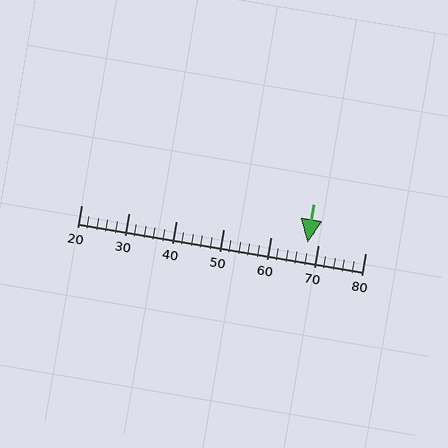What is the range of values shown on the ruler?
The ruler shows values from 20 to 80.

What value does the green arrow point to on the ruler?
The green arrow points to approximately 68.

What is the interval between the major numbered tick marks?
The major tick marks are spaced 10 units apart.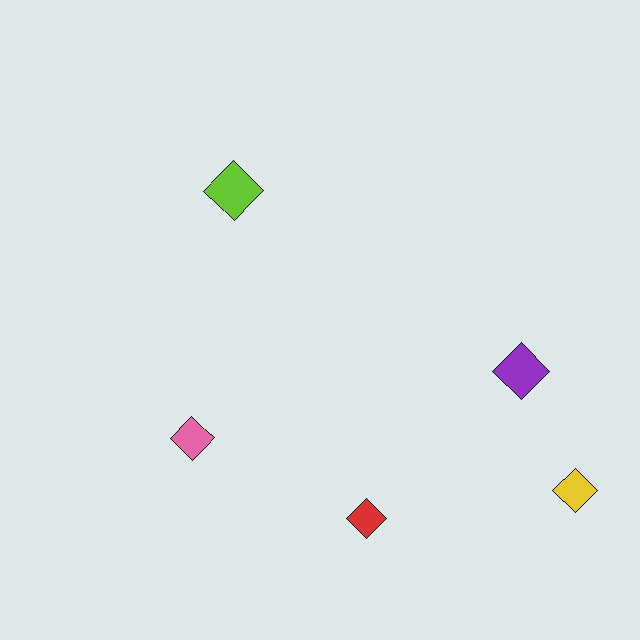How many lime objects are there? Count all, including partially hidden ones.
There is 1 lime object.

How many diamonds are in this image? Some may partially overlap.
There are 5 diamonds.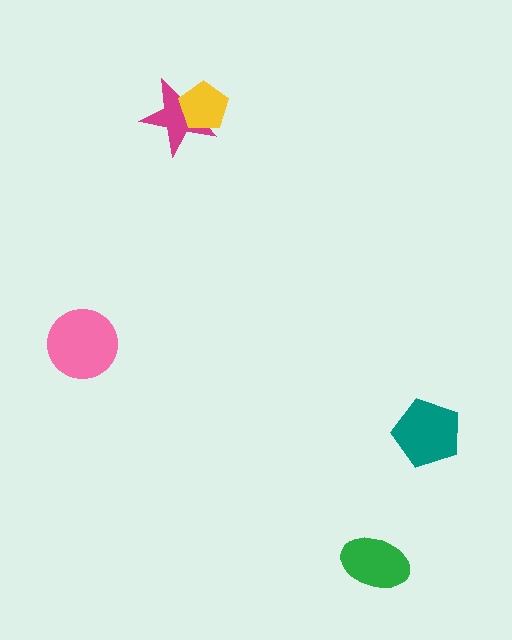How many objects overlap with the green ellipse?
0 objects overlap with the green ellipse.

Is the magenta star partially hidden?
Yes, it is partially covered by another shape.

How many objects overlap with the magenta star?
1 object overlaps with the magenta star.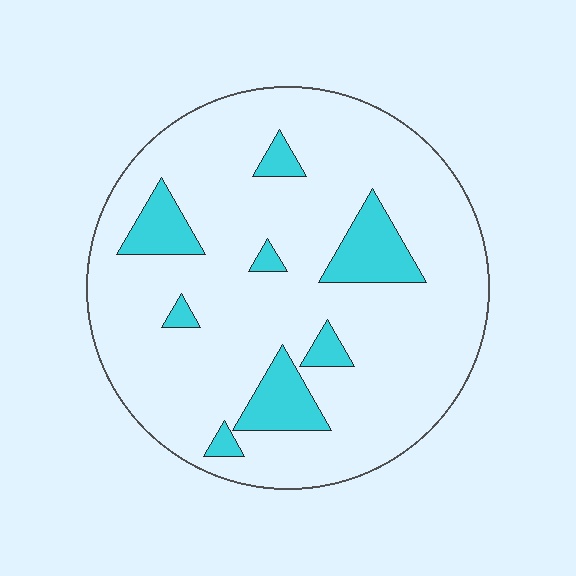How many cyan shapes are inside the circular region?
8.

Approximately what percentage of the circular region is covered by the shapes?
Approximately 15%.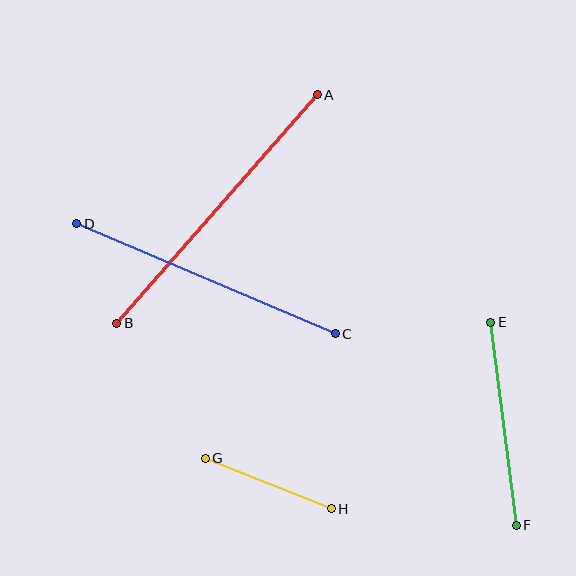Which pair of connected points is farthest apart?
Points A and B are farthest apart.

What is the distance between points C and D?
The distance is approximately 281 pixels.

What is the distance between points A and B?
The distance is approximately 304 pixels.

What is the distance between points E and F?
The distance is approximately 205 pixels.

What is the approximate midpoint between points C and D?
The midpoint is at approximately (206, 279) pixels.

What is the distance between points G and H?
The distance is approximately 136 pixels.